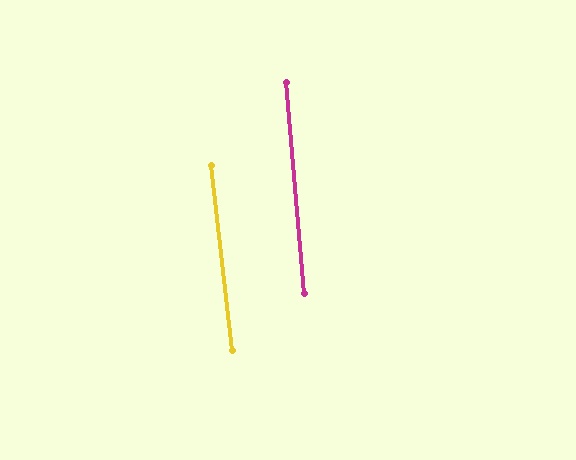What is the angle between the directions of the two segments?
Approximately 1 degree.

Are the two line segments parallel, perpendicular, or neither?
Parallel — their directions differ by only 1.4°.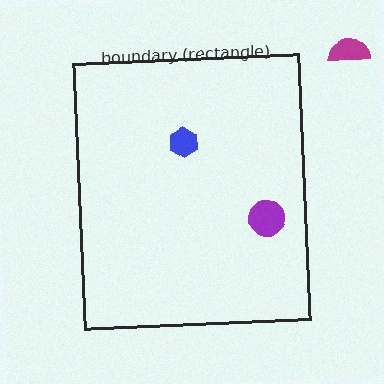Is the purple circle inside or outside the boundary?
Inside.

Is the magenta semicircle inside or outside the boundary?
Outside.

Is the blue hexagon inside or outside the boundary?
Inside.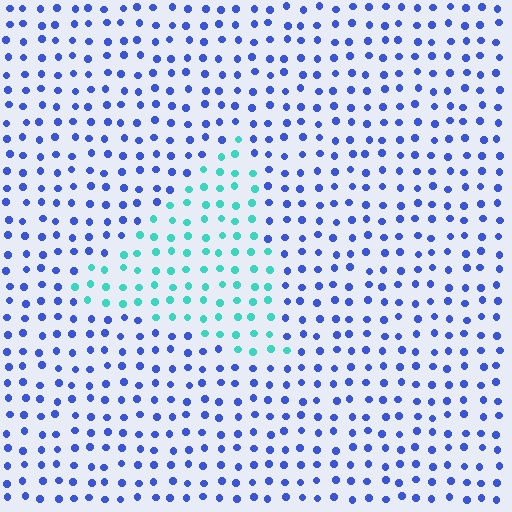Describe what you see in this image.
The image is filled with small blue elements in a uniform arrangement. A triangle-shaped region is visible where the elements are tinted to a slightly different hue, forming a subtle color boundary.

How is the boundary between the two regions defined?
The boundary is defined purely by a slight shift in hue (about 59 degrees). Spacing, size, and orientation are identical on both sides.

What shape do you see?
I see a triangle.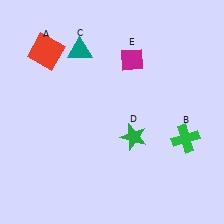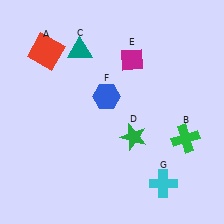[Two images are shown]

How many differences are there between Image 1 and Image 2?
There are 2 differences between the two images.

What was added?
A blue hexagon (F), a cyan cross (G) were added in Image 2.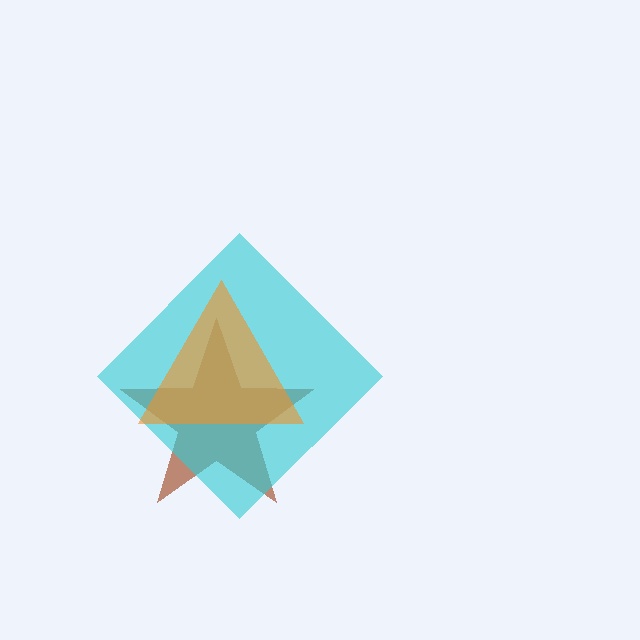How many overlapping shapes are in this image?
There are 3 overlapping shapes in the image.